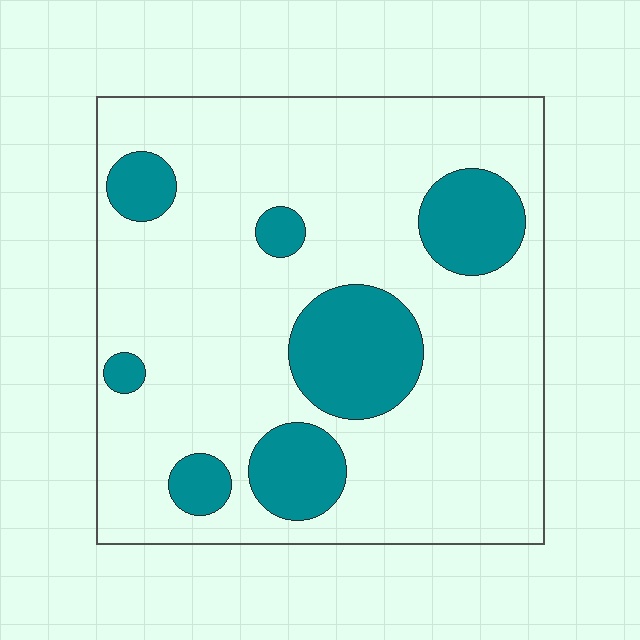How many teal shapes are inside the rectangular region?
7.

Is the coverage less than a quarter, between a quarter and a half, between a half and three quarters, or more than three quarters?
Less than a quarter.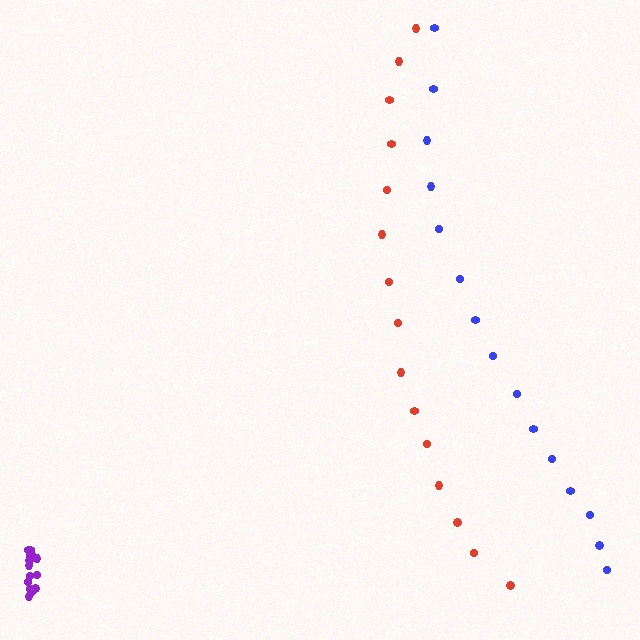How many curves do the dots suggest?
There are 3 distinct paths.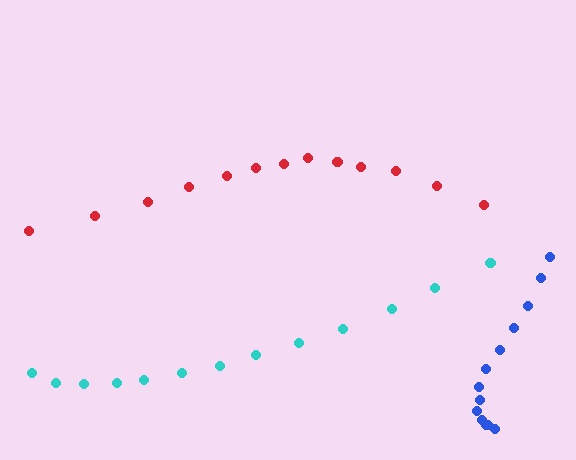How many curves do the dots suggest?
There are 3 distinct paths.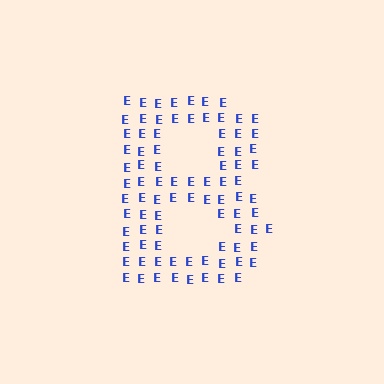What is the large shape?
The large shape is the letter B.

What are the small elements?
The small elements are letter E's.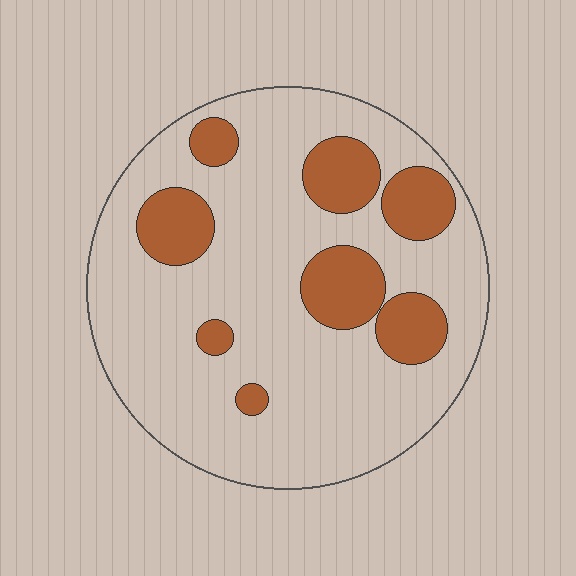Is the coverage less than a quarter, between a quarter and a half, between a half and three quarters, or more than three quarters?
Less than a quarter.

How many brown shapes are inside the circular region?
8.